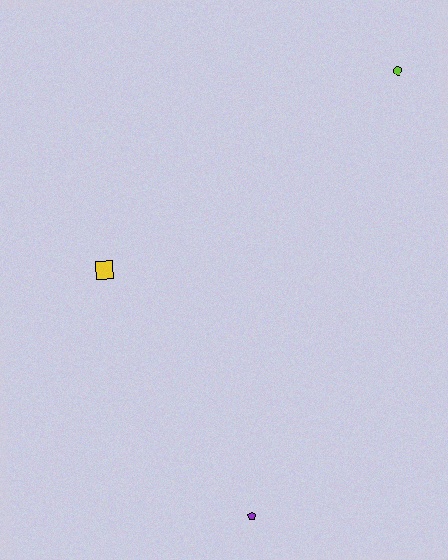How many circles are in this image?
There is 1 circle.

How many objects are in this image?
There are 3 objects.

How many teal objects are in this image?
There are no teal objects.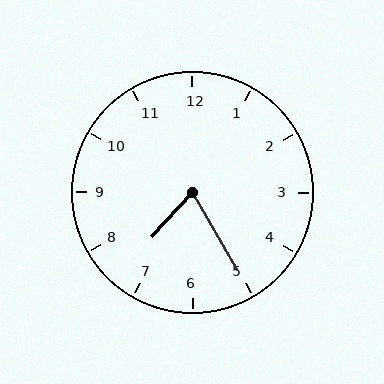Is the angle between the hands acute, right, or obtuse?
It is acute.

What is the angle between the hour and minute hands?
Approximately 72 degrees.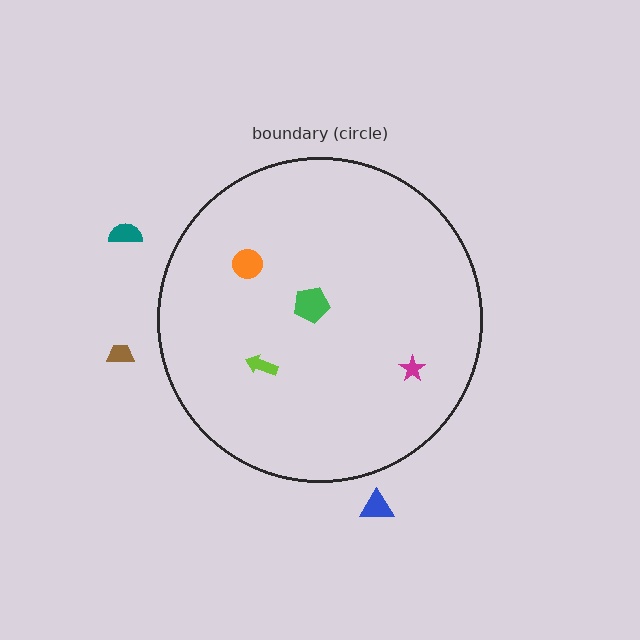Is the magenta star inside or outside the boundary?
Inside.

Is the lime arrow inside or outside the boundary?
Inside.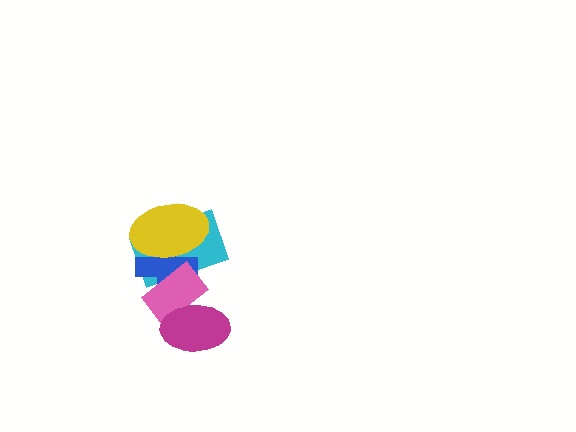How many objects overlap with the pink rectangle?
3 objects overlap with the pink rectangle.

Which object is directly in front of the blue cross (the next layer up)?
The yellow ellipse is directly in front of the blue cross.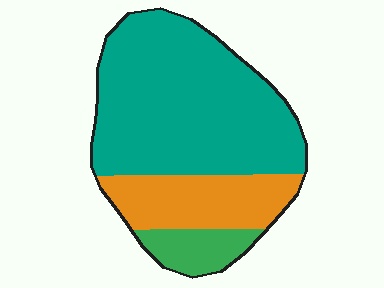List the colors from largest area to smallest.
From largest to smallest: teal, orange, green.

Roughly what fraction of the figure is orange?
Orange covers 23% of the figure.